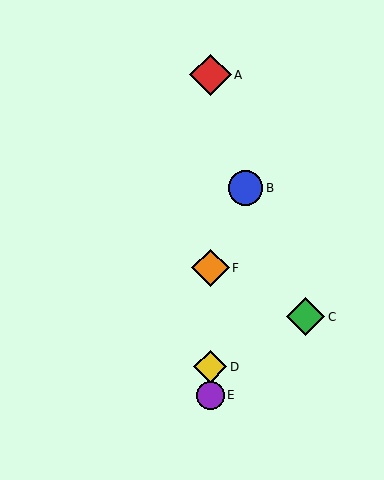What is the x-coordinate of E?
Object E is at x≈210.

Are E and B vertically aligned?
No, E is at x≈210 and B is at x≈245.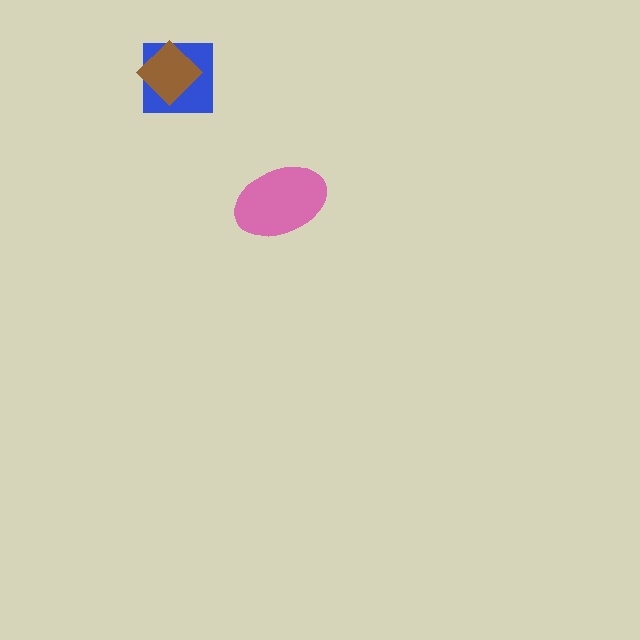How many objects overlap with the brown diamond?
1 object overlaps with the brown diamond.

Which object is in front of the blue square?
The brown diamond is in front of the blue square.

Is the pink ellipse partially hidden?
No, no other shape covers it.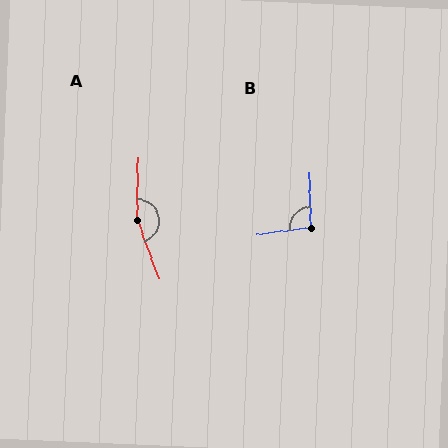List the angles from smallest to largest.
B (96°), A (160°).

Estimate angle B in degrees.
Approximately 96 degrees.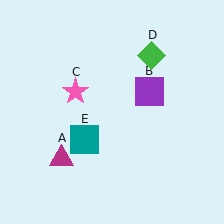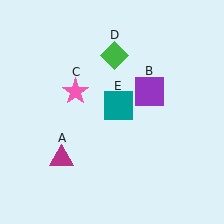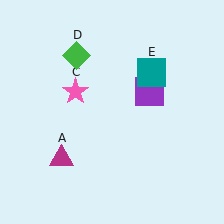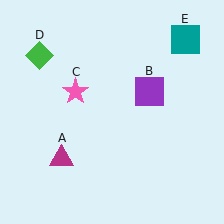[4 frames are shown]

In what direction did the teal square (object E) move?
The teal square (object E) moved up and to the right.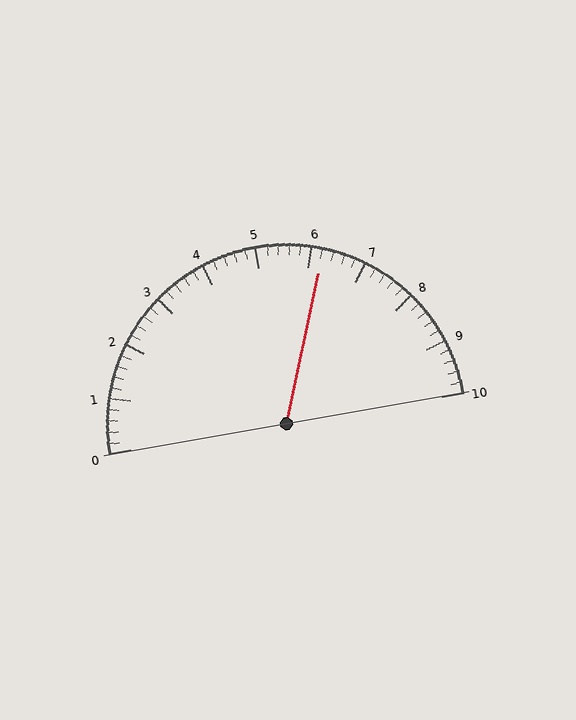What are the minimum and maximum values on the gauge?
The gauge ranges from 0 to 10.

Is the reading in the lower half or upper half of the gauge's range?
The reading is in the upper half of the range (0 to 10).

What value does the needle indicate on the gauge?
The needle indicates approximately 6.2.